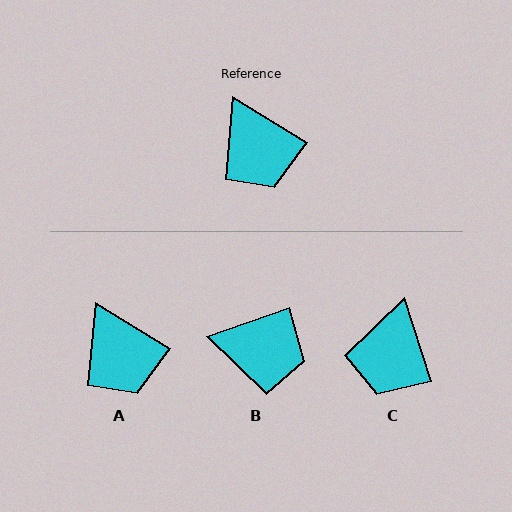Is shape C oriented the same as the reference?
No, it is off by about 41 degrees.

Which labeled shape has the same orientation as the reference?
A.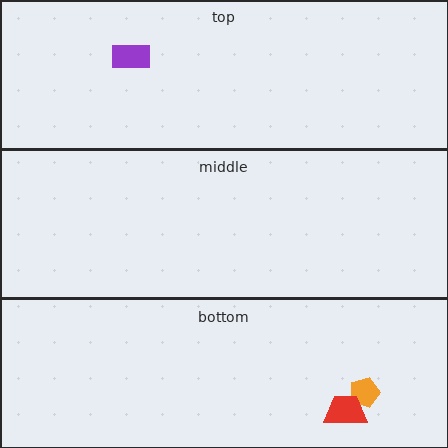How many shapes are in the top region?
1.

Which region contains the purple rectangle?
The top region.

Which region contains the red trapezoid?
The bottom region.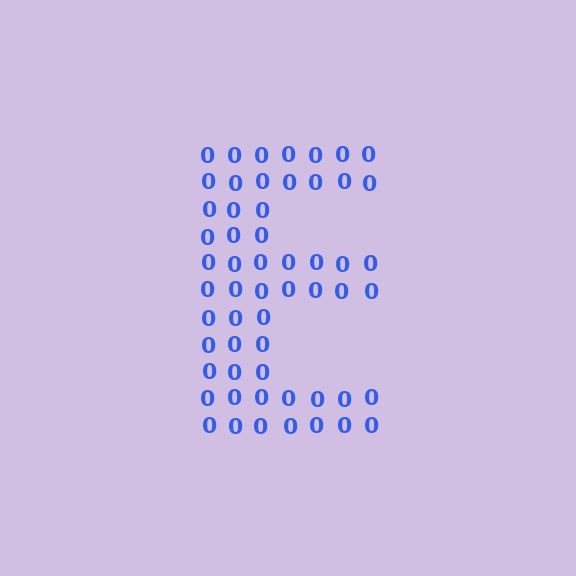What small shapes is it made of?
It is made of small digit 0's.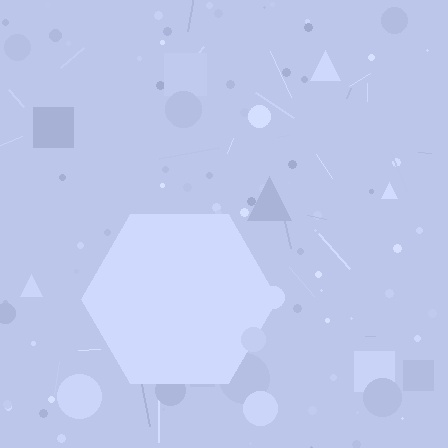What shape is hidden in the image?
A hexagon is hidden in the image.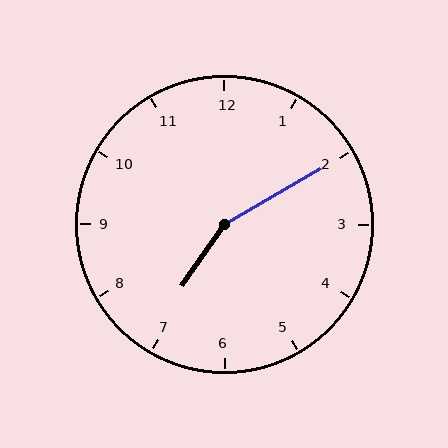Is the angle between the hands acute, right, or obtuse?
It is obtuse.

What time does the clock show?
7:10.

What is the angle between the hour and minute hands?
Approximately 155 degrees.